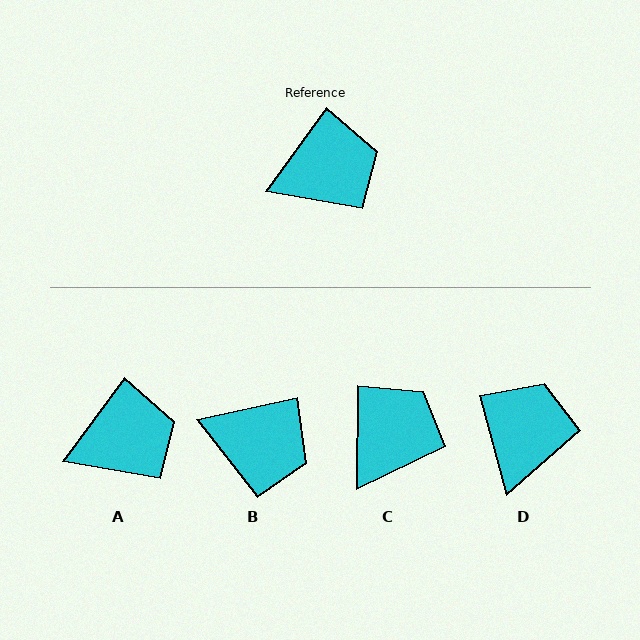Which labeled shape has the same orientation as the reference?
A.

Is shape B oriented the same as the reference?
No, it is off by about 41 degrees.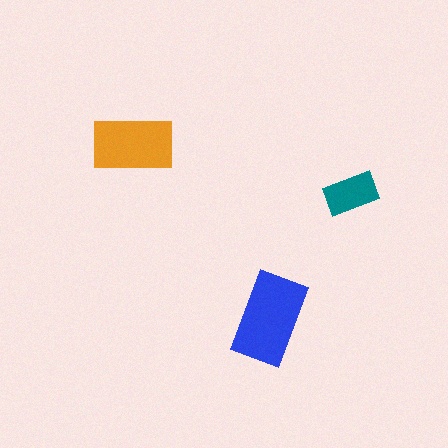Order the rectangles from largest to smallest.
the blue one, the orange one, the teal one.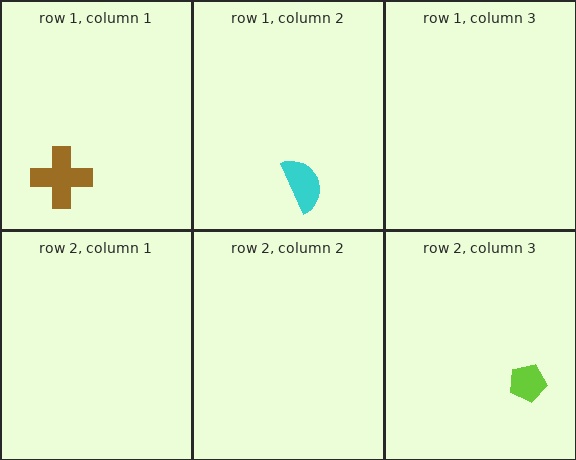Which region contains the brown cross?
The row 1, column 1 region.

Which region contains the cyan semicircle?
The row 1, column 2 region.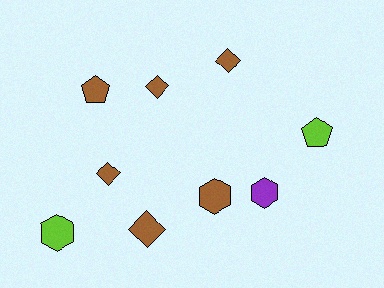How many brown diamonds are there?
There are 4 brown diamonds.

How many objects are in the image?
There are 9 objects.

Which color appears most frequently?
Brown, with 6 objects.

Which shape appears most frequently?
Diamond, with 4 objects.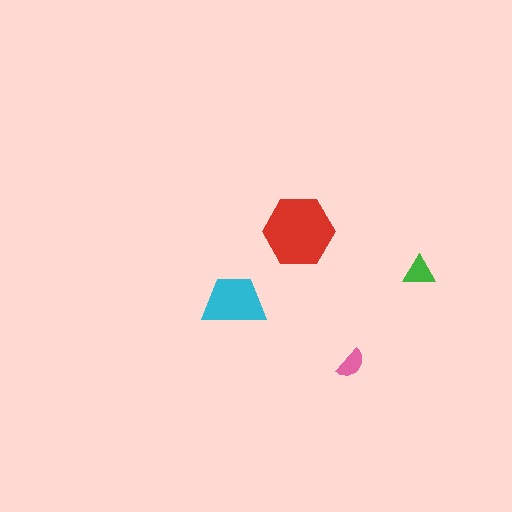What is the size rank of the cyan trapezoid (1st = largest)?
2nd.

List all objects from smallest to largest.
The pink semicircle, the green triangle, the cyan trapezoid, the red hexagon.